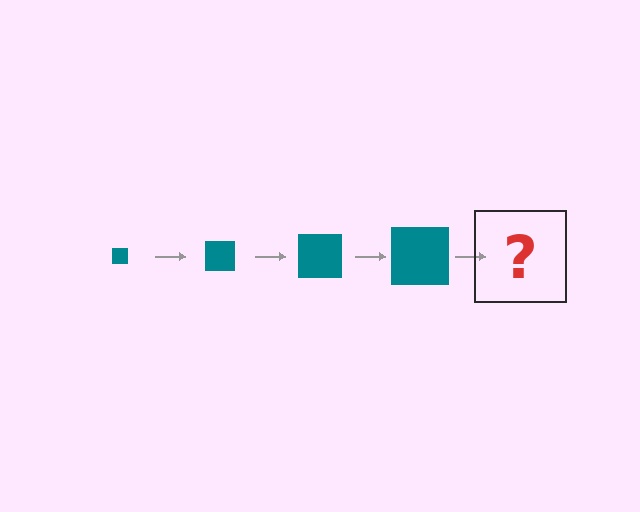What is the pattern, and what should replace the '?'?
The pattern is that the square gets progressively larger each step. The '?' should be a teal square, larger than the previous one.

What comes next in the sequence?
The next element should be a teal square, larger than the previous one.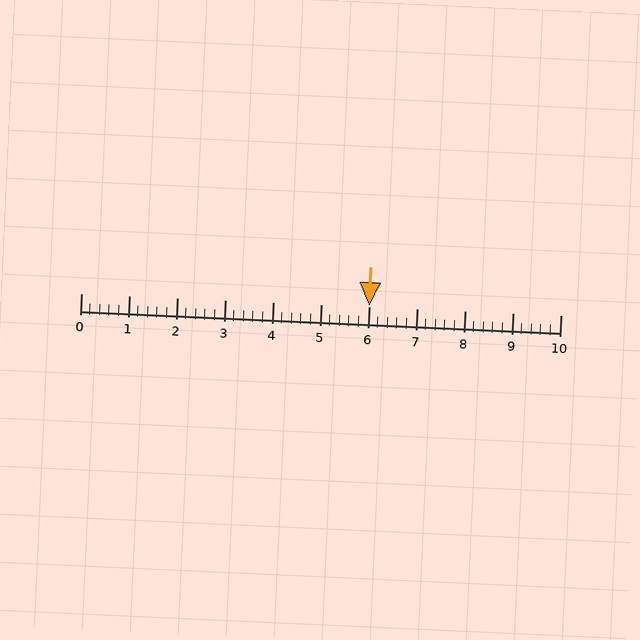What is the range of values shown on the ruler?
The ruler shows values from 0 to 10.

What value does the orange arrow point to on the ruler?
The orange arrow points to approximately 6.0.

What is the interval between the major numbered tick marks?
The major tick marks are spaced 1 units apart.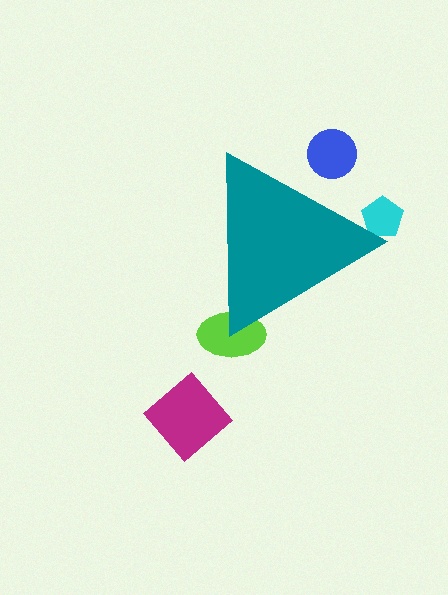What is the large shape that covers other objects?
A teal triangle.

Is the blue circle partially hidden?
Yes, the blue circle is partially hidden behind the teal triangle.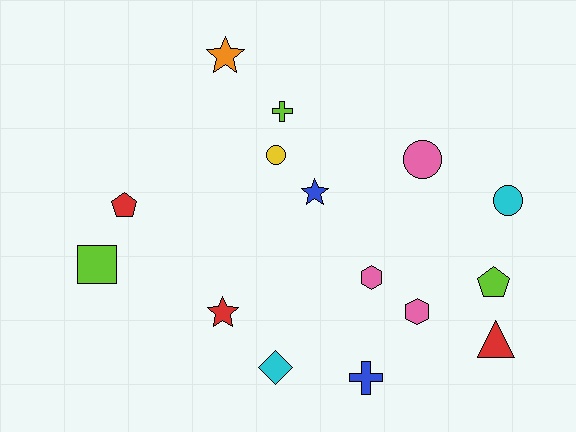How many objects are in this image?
There are 15 objects.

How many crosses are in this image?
There are 2 crosses.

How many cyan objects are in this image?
There are 2 cyan objects.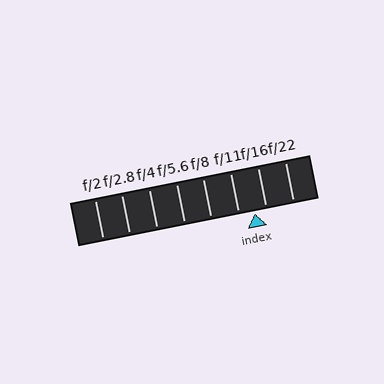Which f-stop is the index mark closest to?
The index mark is closest to f/16.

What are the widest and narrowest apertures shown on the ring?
The widest aperture shown is f/2 and the narrowest is f/22.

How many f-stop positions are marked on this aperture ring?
There are 8 f-stop positions marked.